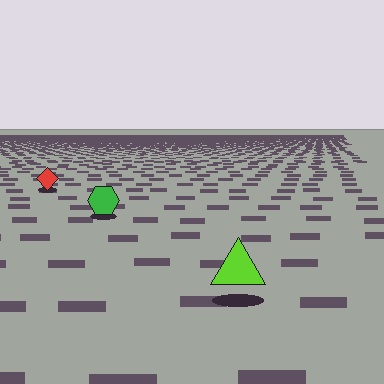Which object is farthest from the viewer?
The red diamond is farthest from the viewer. It appears smaller and the ground texture around it is denser.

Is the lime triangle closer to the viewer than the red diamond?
Yes. The lime triangle is closer — you can tell from the texture gradient: the ground texture is coarser near it.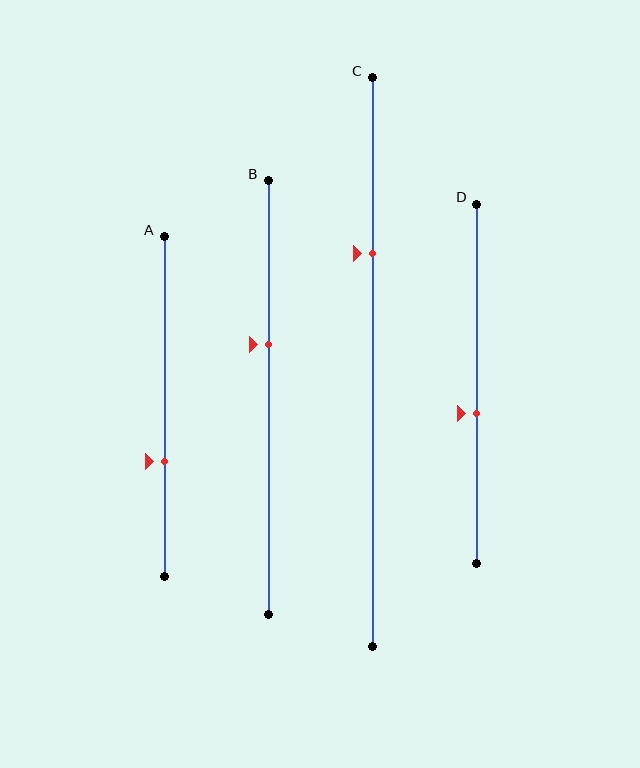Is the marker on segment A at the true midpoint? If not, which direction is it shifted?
No, the marker on segment A is shifted downward by about 16% of the segment length.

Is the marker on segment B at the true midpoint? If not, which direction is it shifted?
No, the marker on segment B is shifted upward by about 12% of the segment length.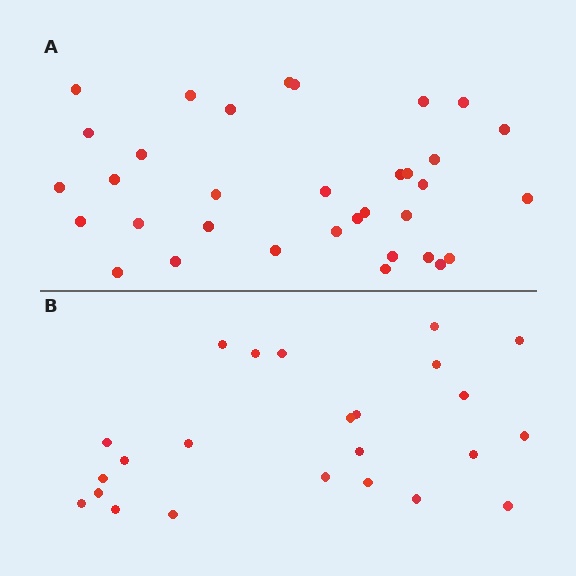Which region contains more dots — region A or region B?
Region A (the top region) has more dots.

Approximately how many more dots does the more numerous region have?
Region A has roughly 10 or so more dots than region B.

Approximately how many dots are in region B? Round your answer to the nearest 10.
About 20 dots. (The exact count is 24, which rounds to 20.)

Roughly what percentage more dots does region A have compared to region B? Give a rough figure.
About 40% more.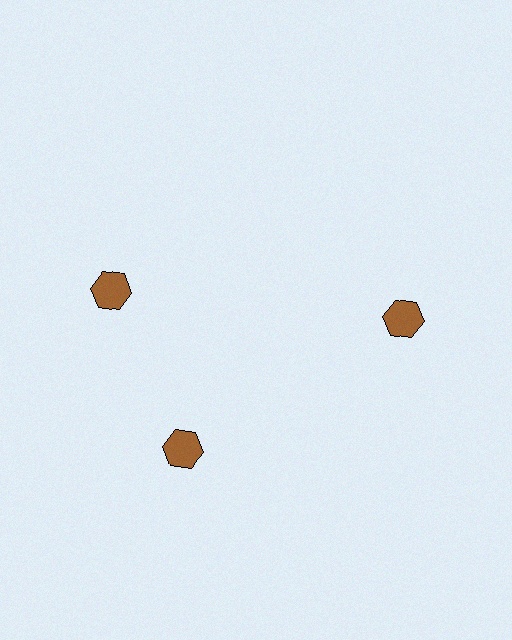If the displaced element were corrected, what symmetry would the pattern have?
It would have 3-fold rotational symmetry — the pattern would map onto itself every 120 degrees.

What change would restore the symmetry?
The symmetry would be restored by rotating it back into even spacing with its neighbors so that all 3 hexagons sit at equal angles and equal distance from the center.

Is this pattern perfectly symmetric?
No. The 3 brown hexagons are arranged in a ring, but one element near the 11 o'clock position is rotated out of alignment along the ring, breaking the 3-fold rotational symmetry.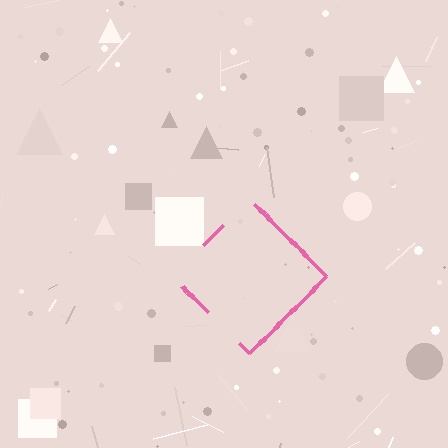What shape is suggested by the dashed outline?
The dashed outline suggests a diamond.